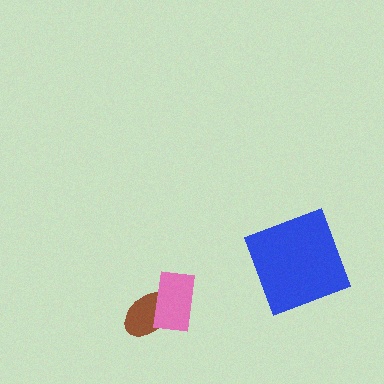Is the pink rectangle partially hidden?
No, no other shape covers it.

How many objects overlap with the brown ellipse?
1 object overlaps with the brown ellipse.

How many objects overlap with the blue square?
0 objects overlap with the blue square.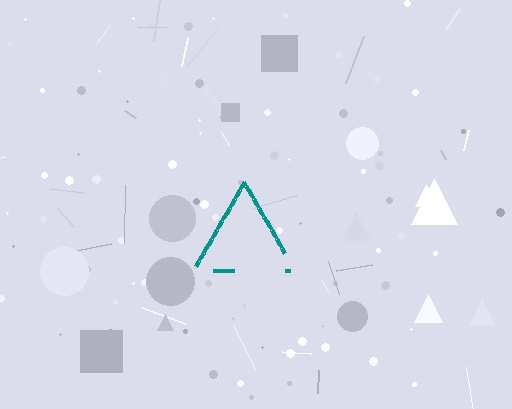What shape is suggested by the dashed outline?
The dashed outline suggests a triangle.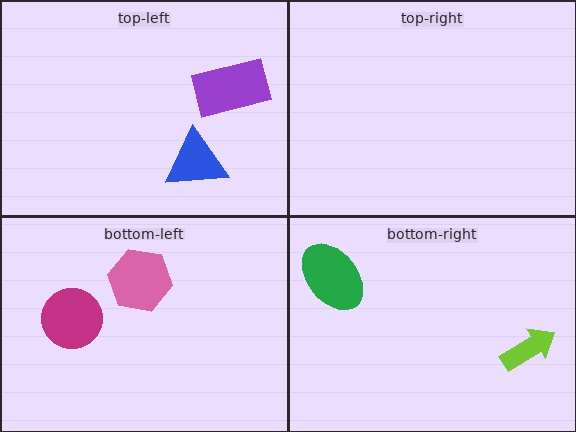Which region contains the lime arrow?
The bottom-right region.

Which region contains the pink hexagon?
The bottom-left region.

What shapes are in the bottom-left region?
The magenta circle, the pink hexagon.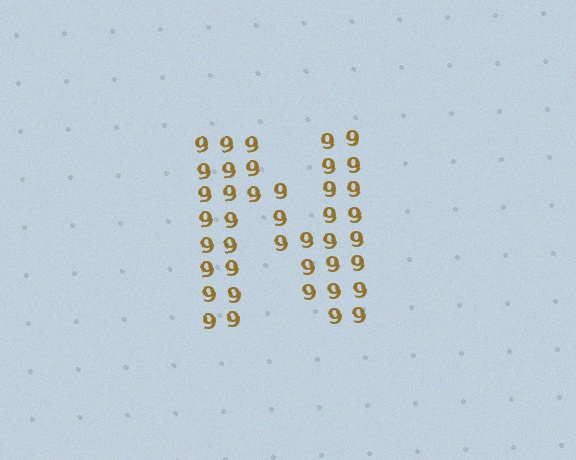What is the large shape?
The large shape is the letter N.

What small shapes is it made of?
It is made of small digit 9's.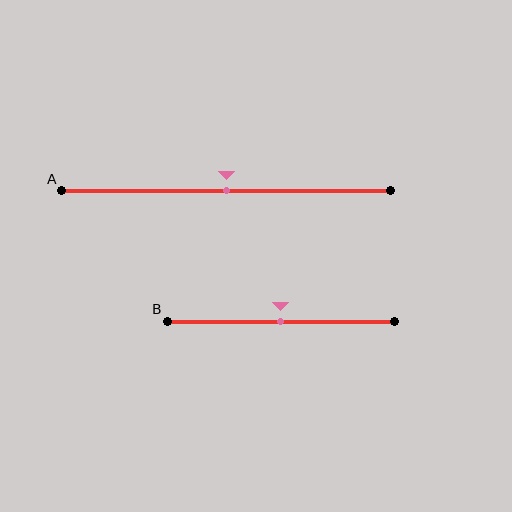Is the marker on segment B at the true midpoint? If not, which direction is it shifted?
Yes, the marker on segment B is at the true midpoint.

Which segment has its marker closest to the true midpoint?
Segment A has its marker closest to the true midpoint.